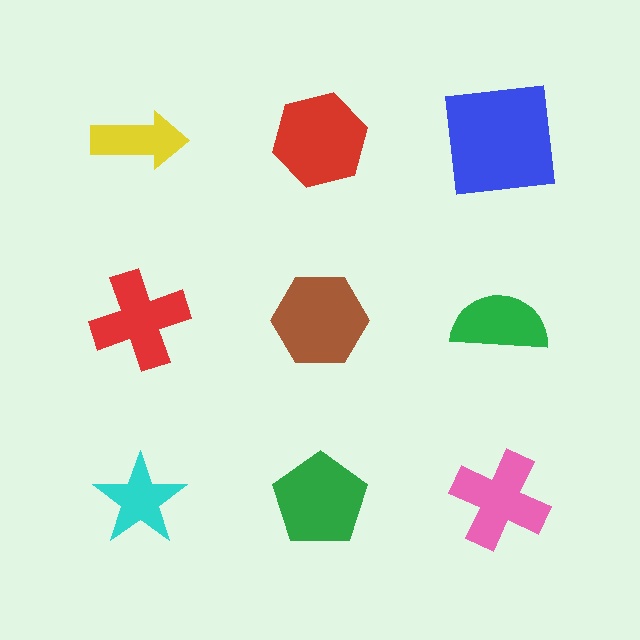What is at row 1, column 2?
A red hexagon.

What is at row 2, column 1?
A red cross.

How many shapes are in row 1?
3 shapes.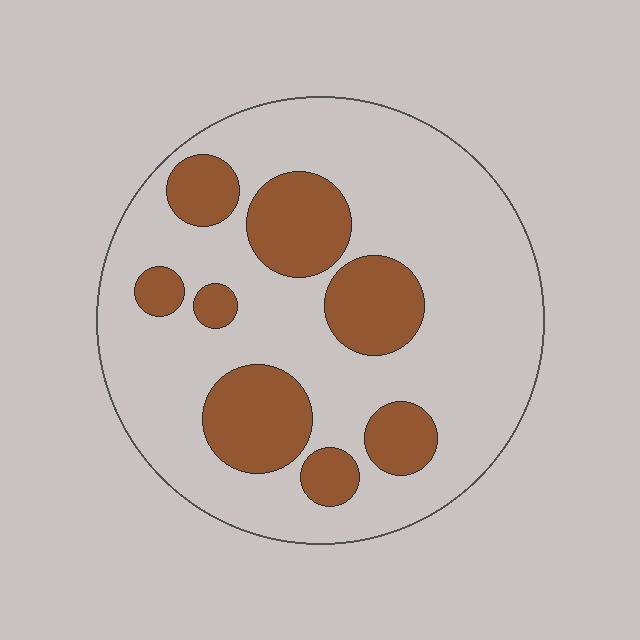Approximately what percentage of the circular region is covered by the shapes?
Approximately 25%.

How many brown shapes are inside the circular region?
8.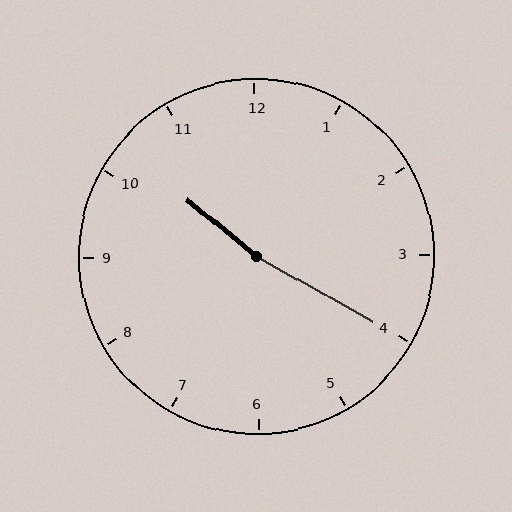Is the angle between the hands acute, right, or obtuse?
It is obtuse.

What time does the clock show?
10:20.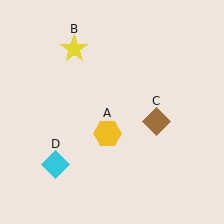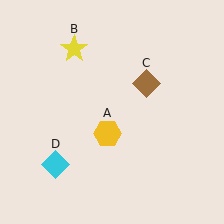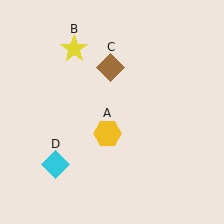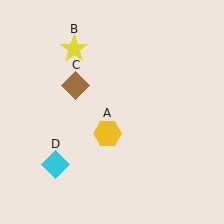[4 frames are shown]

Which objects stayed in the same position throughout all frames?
Yellow hexagon (object A) and yellow star (object B) and cyan diamond (object D) remained stationary.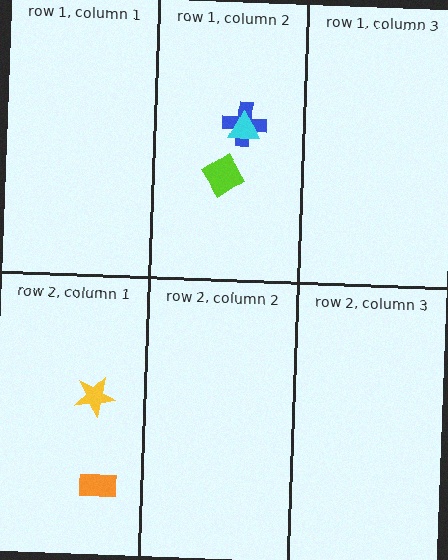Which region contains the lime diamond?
The row 1, column 2 region.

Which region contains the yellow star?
The row 2, column 1 region.